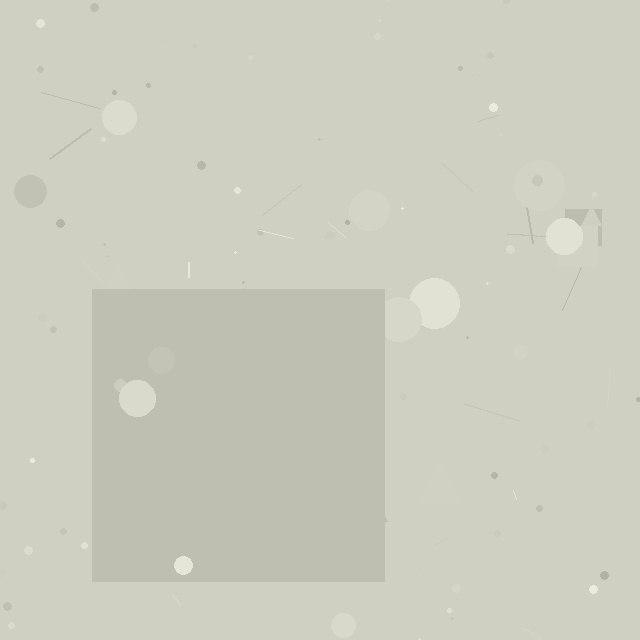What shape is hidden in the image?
A square is hidden in the image.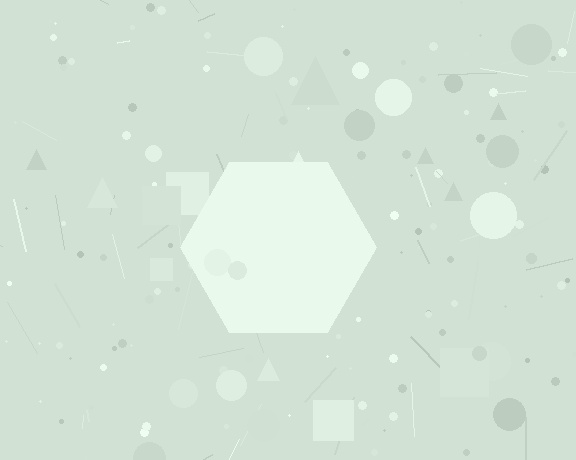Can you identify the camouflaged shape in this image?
The camouflaged shape is a hexagon.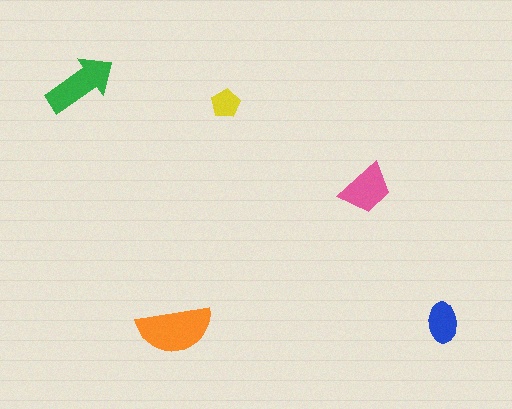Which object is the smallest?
The yellow pentagon.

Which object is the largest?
The orange semicircle.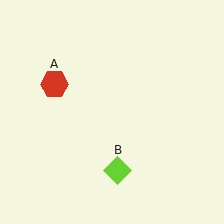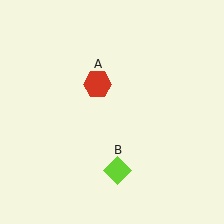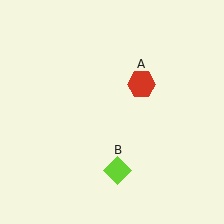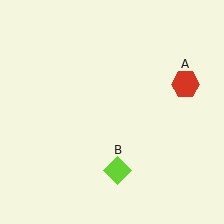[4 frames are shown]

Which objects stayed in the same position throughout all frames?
Lime diamond (object B) remained stationary.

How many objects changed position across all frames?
1 object changed position: red hexagon (object A).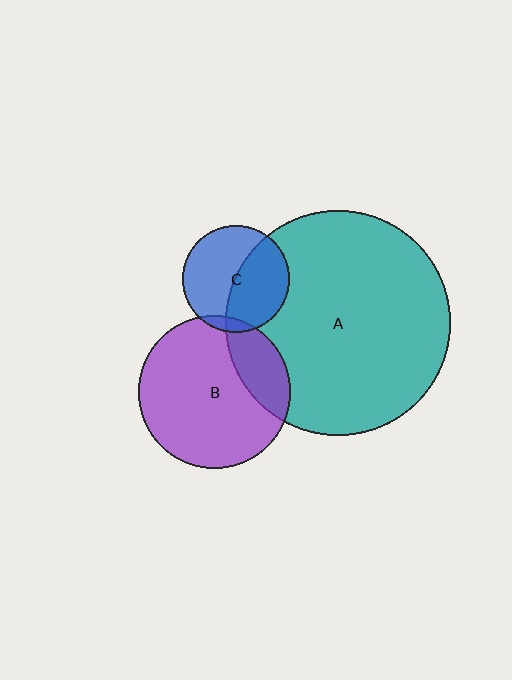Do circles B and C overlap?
Yes.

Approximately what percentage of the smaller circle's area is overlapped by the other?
Approximately 5%.